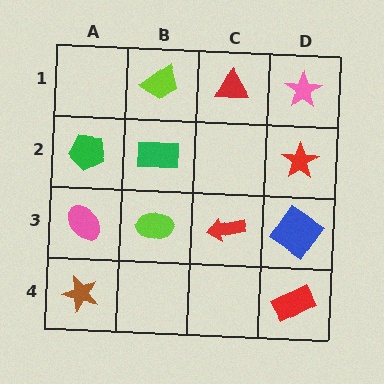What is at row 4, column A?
A brown star.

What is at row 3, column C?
A red arrow.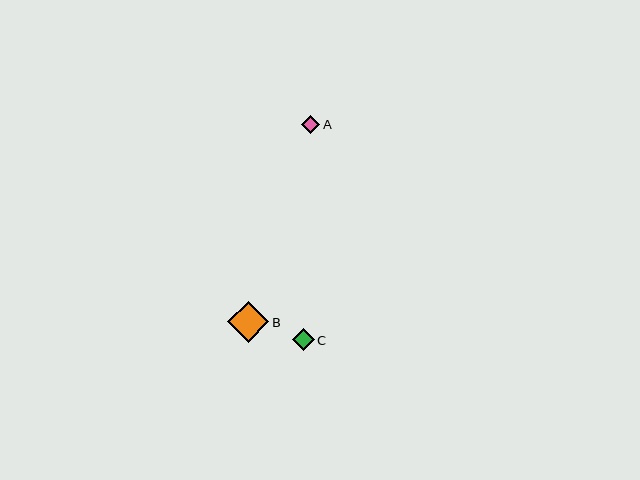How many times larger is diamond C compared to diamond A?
Diamond C is approximately 1.2 times the size of diamond A.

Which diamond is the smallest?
Diamond A is the smallest with a size of approximately 18 pixels.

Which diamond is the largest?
Diamond B is the largest with a size of approximately 41 pixels.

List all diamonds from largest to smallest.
From largest to smallest: B, C, A.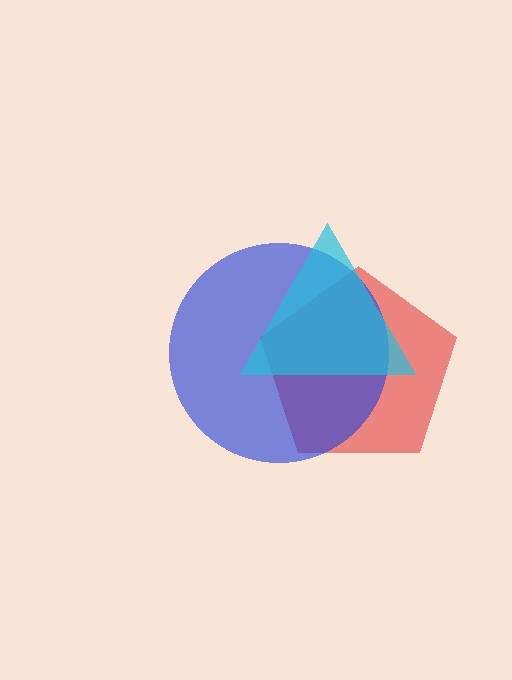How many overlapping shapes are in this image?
There are 3 overlapping shapes in the image.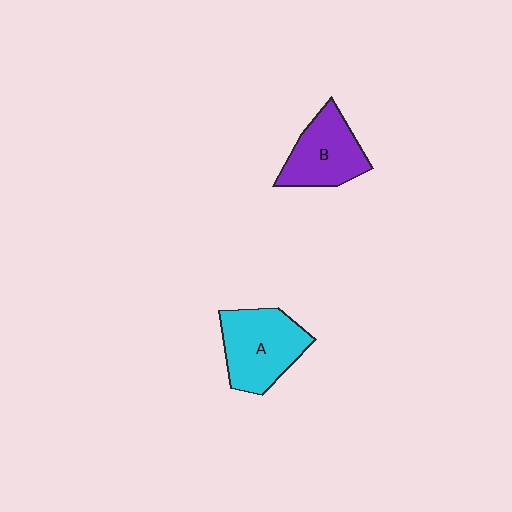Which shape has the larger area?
Shape A (cyan).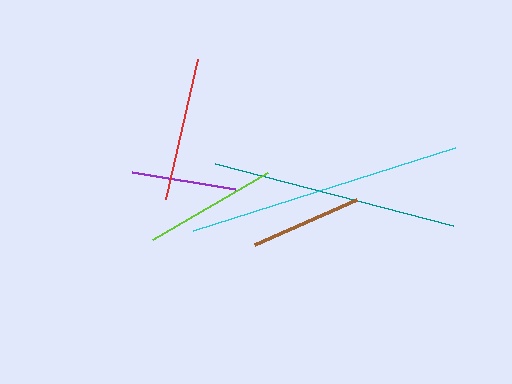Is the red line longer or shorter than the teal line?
The teal line is longer than the red line.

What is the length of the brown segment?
The brown segment is approximately 111 pixels long.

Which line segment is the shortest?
The purple line is the shortest at approximately 105 pixels.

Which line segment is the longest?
The cyan line is the longest at approximately 274 pixels.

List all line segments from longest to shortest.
From longest to shortest: cyan, teal, red, lime, brown, purple.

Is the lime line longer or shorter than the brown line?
The lime line is longer than the brown line.